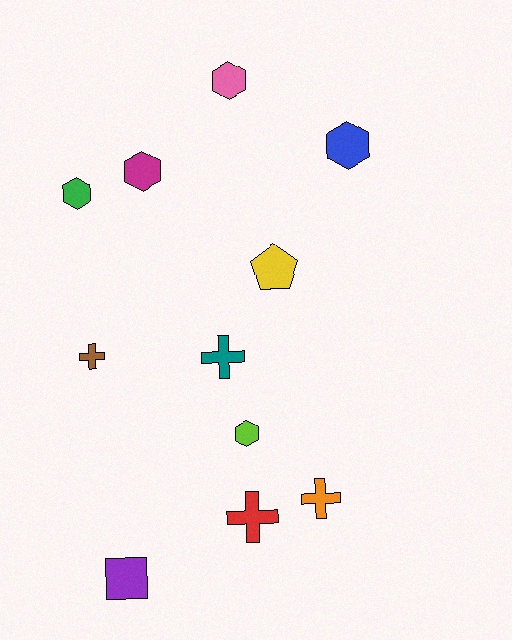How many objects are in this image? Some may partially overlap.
There are 11 objects.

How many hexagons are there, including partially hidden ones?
There are 5 hexagons.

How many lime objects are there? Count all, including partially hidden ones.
There is 1 lime object.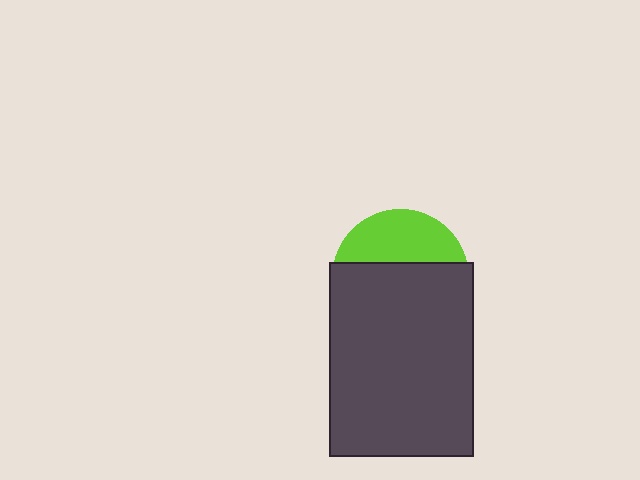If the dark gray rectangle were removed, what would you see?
You would see the complete lime circle.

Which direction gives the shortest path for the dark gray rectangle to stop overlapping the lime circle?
Moving down gives the shortest separation.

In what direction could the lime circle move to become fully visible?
The lime circle could move up. That would shift it out from behind the dark gray rectangle entirely.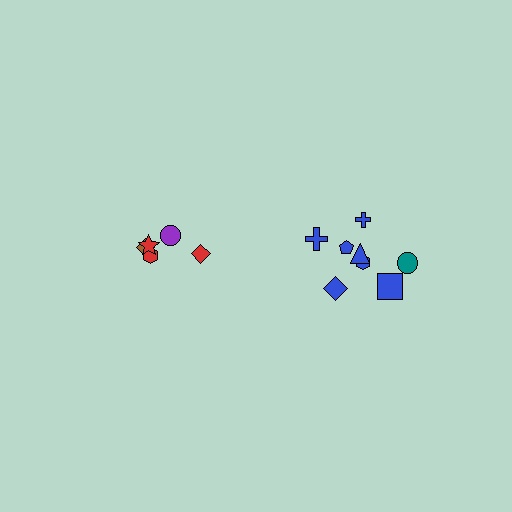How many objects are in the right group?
There are 8 objects.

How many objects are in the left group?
There are 5 objects.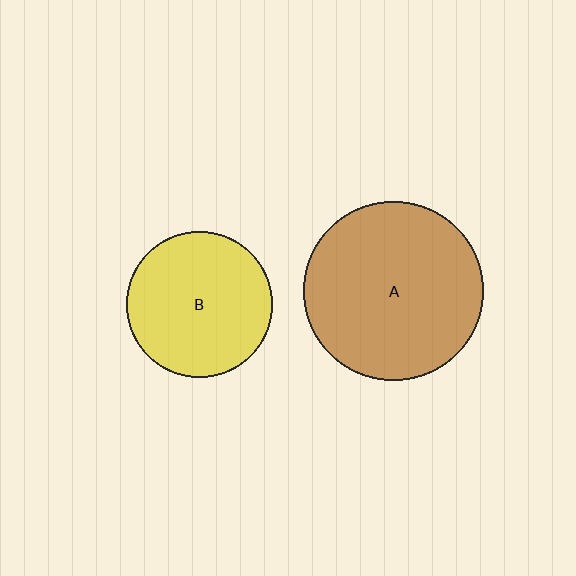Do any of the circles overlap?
No, none of the circles overlap.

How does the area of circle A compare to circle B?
Approximately 1.5 times.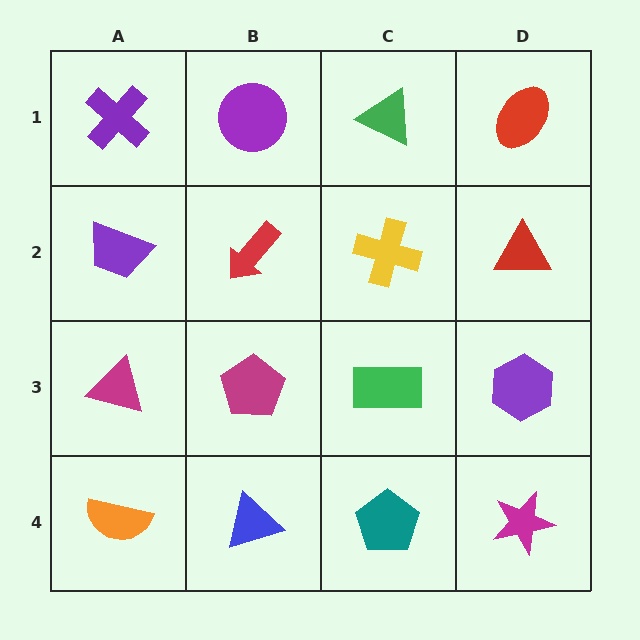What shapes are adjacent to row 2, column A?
A purple cross (row 1, column A), a magenta triangle (row 3, column A), a red arrow (row 2, column B).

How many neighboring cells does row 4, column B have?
3.